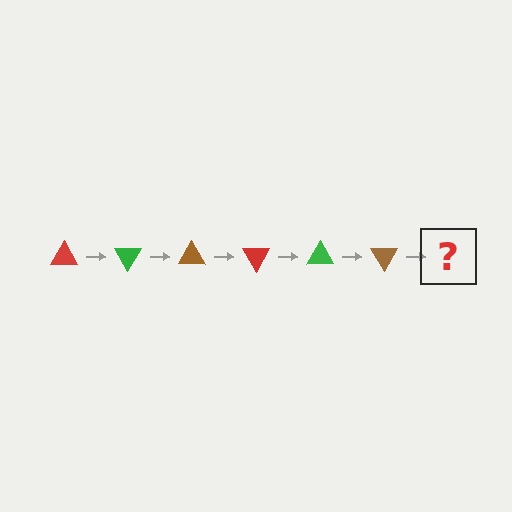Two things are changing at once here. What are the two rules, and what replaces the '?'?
The two rules are that it rotates 60 degrees each step and the color cycles through red, green, and brown. The '?' should be a red triangle, rotated 360 degrees from the start.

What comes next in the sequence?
The next element should be a red triangle, rotated 360 degrees from the start.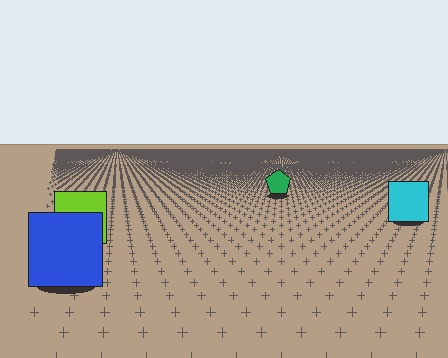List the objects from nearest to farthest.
From nearest to farthest: the blue square, the lime square, the cyan square, the green pentagon.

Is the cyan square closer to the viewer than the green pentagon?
Yes. The cyan square is closer — you can tell from the texture gradient: the ground texture is coarser near it.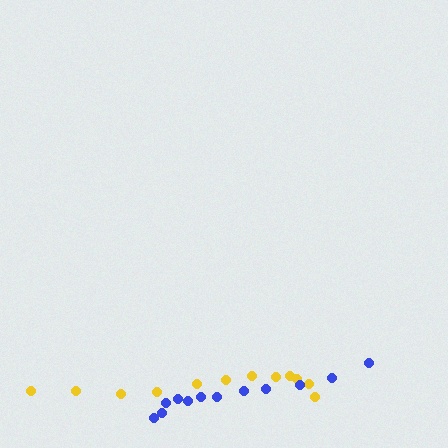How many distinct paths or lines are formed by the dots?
There are 2 distinct paths.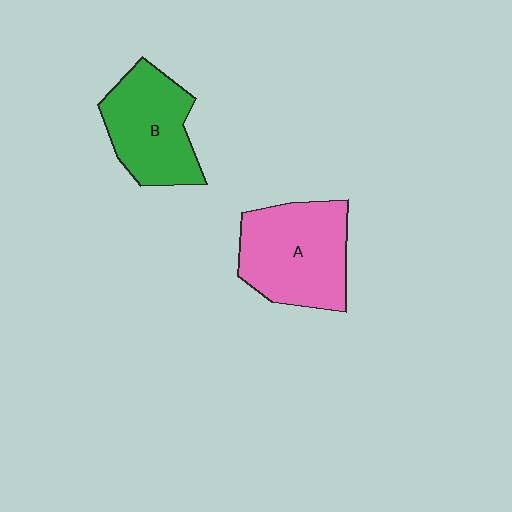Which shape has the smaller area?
Shape B (green).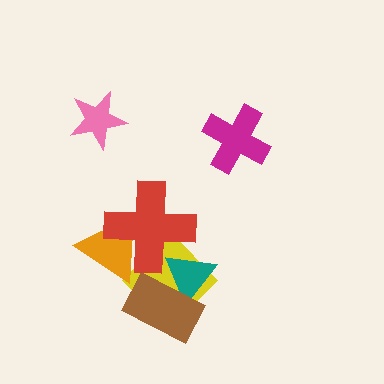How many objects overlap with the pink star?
0 objects overlap with the pink star.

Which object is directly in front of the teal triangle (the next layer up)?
The brown rectangle is directly in front of the teal triangle.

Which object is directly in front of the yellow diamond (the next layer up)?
The teal triangle is directly in front of the yellow diamond.